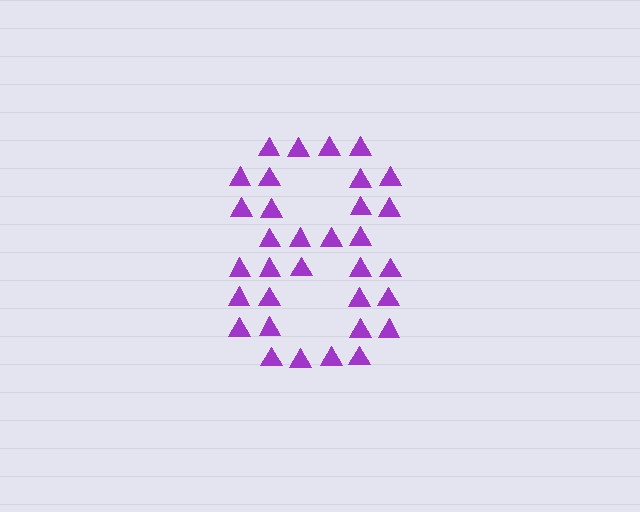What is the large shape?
The large shape is the digit 8.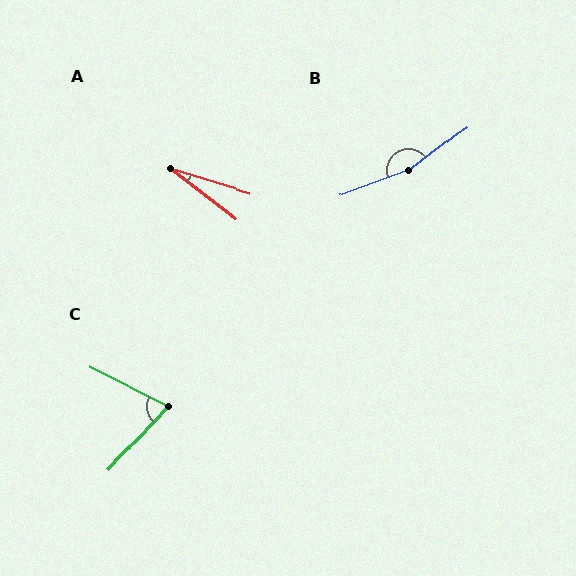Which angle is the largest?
B, at approximately 164 degrees.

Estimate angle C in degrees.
Approximately 74 degrees.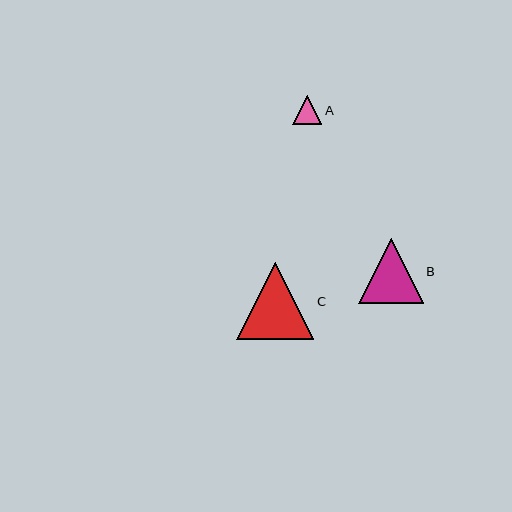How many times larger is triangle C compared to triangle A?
Triangle C is approximately 2.6 times the size of triangle A.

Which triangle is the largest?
Triangle C is the largest with a size of approximately 77 pixels.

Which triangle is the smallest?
Triangle A is the smallest with a size of approximately 29 pixels.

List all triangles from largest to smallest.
From largest to smallest: C, B, A.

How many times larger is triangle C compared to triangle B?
Triangle C is approximately 1.2 times the size of triangle B.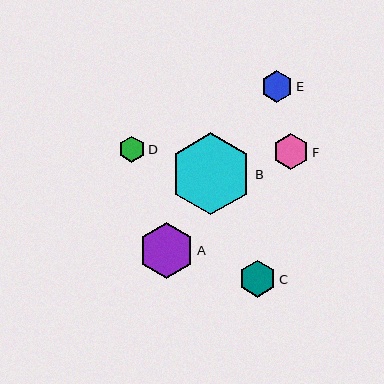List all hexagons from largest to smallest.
From largest to smallest: B, A, C, F, E, D.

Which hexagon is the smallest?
Hexagon D is the smallest with a size of approximately 26 pixels.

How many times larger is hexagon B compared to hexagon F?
Hexagon B is approximately 2.3 times the size of hexagon F.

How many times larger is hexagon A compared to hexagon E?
Hexagon A is approximately 1.8 times the size of hexagon E.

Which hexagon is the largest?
Hexagon B is the largest with a size of approximately 82 pixels.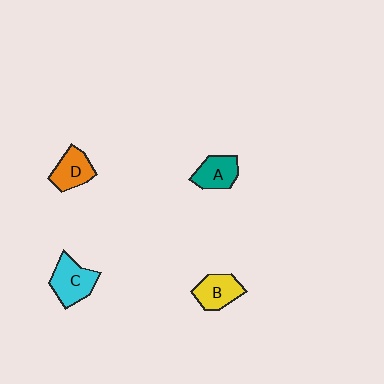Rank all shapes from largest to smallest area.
From largest to smallest: C (cyan), B (yellow), D (orange), A (teal).